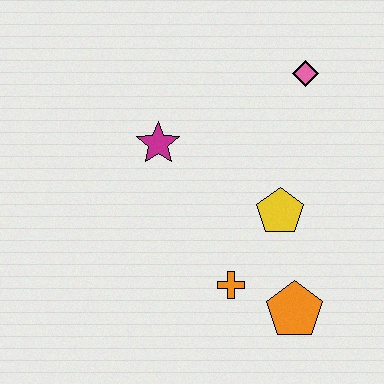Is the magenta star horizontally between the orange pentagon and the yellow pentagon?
No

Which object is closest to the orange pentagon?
The orange cross is closest to the orange pentagon.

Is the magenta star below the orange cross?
No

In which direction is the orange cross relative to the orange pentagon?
The orange cross is to the left of the orange pentagon.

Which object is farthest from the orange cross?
The pink diamond is farthest from the orange cross.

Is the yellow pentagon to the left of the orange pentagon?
Yes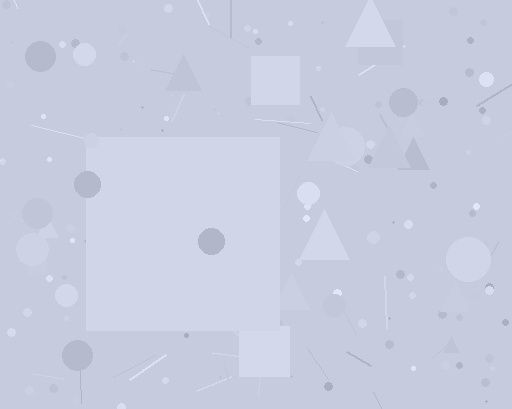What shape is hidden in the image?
A square is hidden in the image.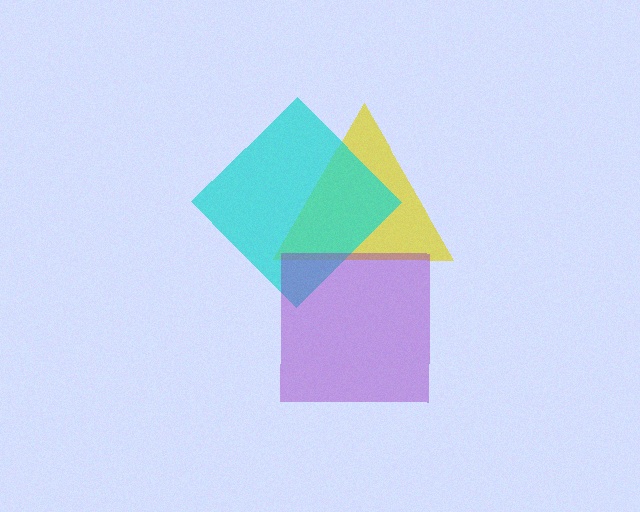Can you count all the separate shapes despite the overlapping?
Yes, there are 3 separate shapes.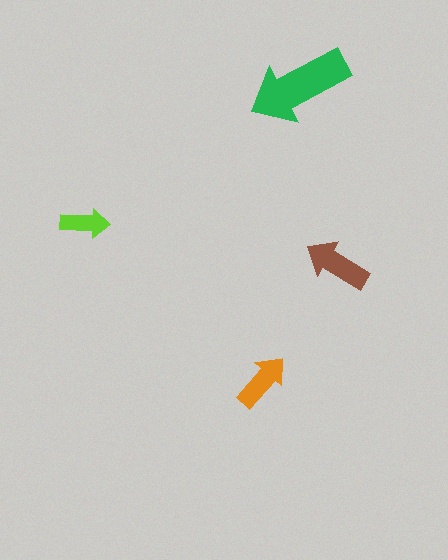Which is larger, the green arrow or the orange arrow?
The green one.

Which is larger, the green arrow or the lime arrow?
The green one.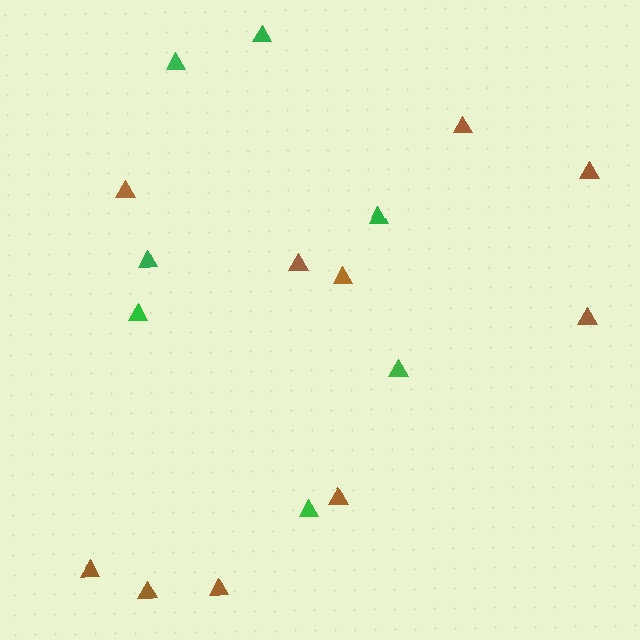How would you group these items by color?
There are 2 groups: one group of brown triangles (10) and one group of green triangles (7).